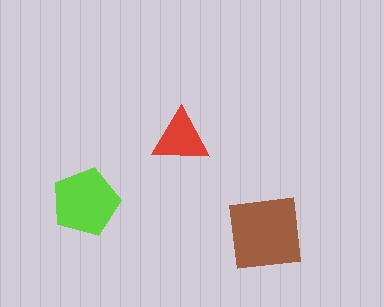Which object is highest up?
The red triangle is topmost.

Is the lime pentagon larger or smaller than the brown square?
Smaller.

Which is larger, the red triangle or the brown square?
The brown square.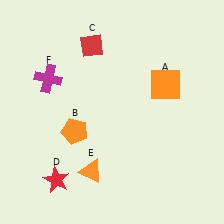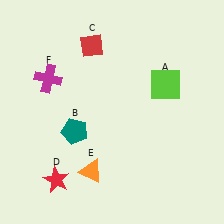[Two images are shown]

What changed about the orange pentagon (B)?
In Image 1, B is orange. In Image 2, it changed to teal.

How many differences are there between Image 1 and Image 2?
There are 2 differences between the two images.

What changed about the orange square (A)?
In Image 1, A is orange. In Image 2, it changed to lime.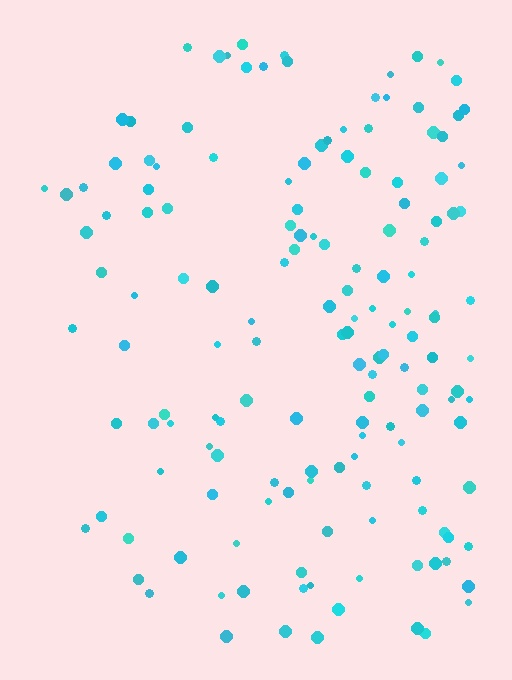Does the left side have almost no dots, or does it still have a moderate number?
Still a moderate number, just noticeably fewer than the right.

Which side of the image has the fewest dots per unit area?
The left.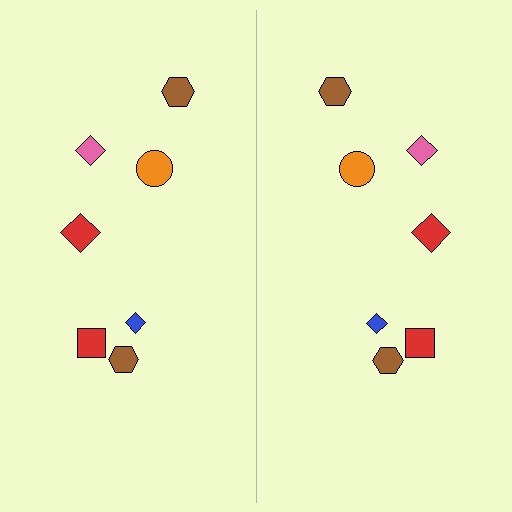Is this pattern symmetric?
Yes, this pattern has bilateral (reflection) symmetry.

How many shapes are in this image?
There are 14 shapes in this image.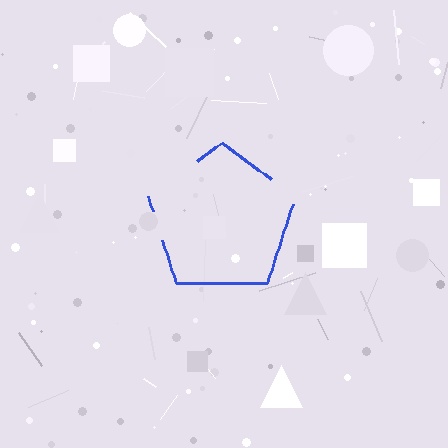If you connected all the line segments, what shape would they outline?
They would outline a pentagon.